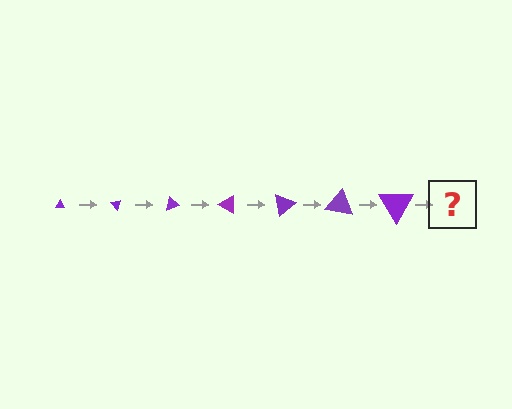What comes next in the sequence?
The next element should be a triangle, larger than the previous one and rotated 350 degrees from the start.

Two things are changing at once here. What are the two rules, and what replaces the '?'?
The two rules are that the triangle grows larger each step and it rotates 50 degrees each step. The '?' should be a triangle, larger than the previous one and rotated 350 degrees from the start.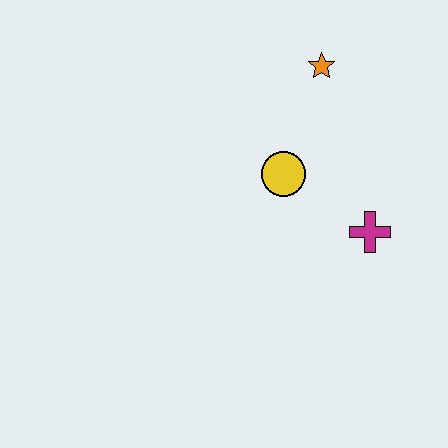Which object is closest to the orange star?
The yellow circle is closest to the orange star.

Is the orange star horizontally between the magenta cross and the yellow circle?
Yes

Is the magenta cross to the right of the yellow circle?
Yes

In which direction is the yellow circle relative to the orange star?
The yellow circle is below the orange star.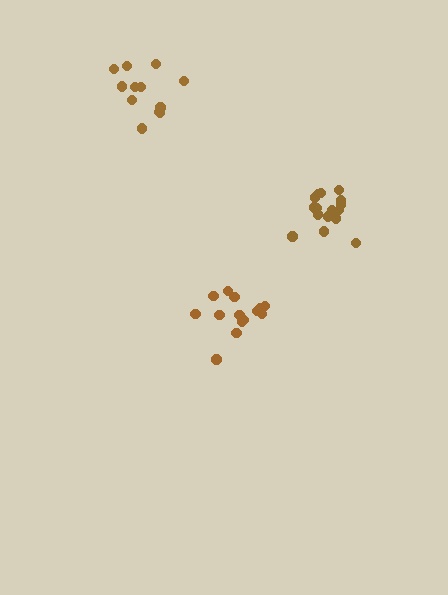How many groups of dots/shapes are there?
There are 3 groups.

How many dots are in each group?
Group 1: 12 dots, Group 2: 16 dots, Group 3: 14 dots (42 total).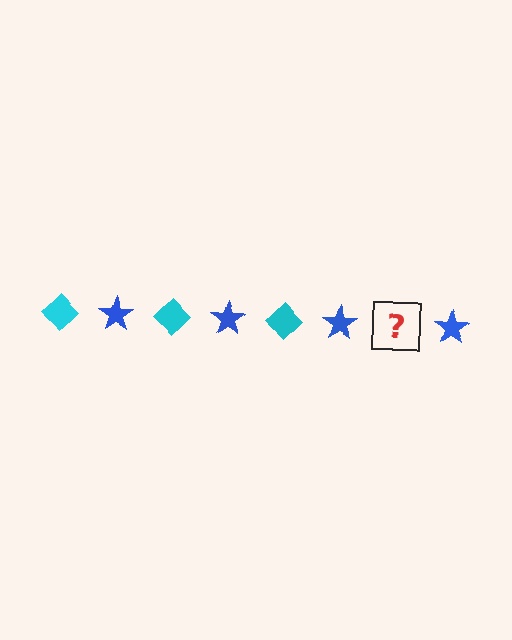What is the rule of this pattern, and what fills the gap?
The rule is that the pattern alternates between cyan diamond and blue star. The gap should be filled with a cyan diamond.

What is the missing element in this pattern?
The missing element is a cyan diamond.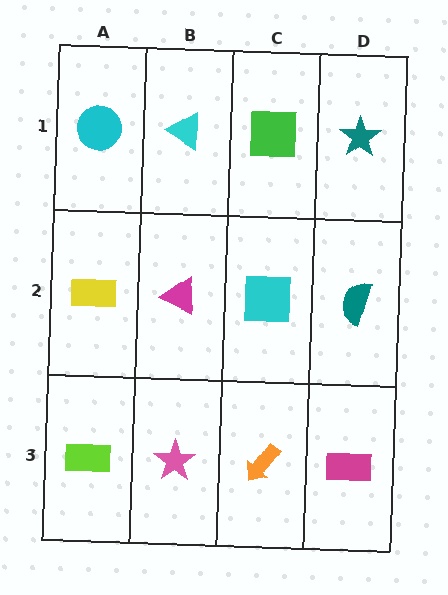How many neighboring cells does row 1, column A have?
2.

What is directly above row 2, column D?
A teal star.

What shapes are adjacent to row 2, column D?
A teal star (row 1, column D), a magenta rectangle (row 3, column D), a cyan square (row 2, column C).